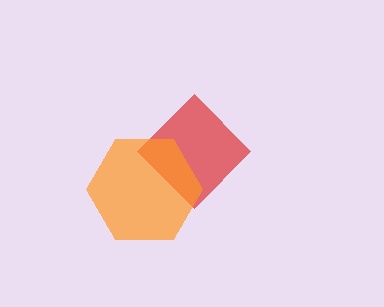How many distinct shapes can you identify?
There are 2 distinct shapes: a red diamond, an orange hexagon.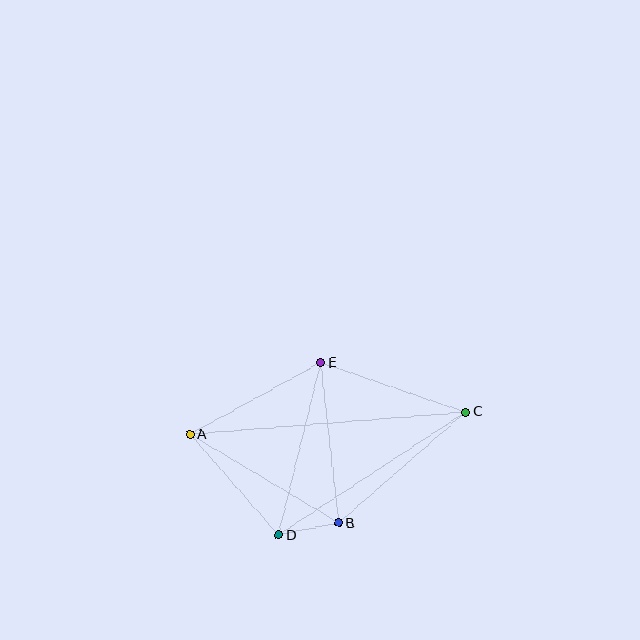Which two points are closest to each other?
Points B and D are closest to each other.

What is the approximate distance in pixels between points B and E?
The distance between B and E is approximately 162 pixels.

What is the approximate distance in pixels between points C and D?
The distance between C and D is approximately 224 pixels.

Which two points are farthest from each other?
Points A and C are farthest from each other.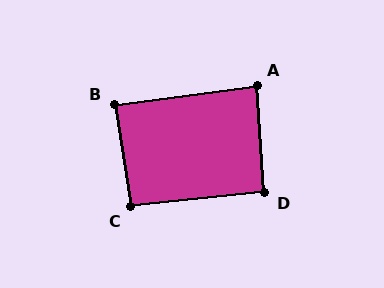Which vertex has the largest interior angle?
C, at approximately 93 degrees.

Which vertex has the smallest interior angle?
A, at approximately 87 degrees.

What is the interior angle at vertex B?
Approximately 88 degrees (approximately right).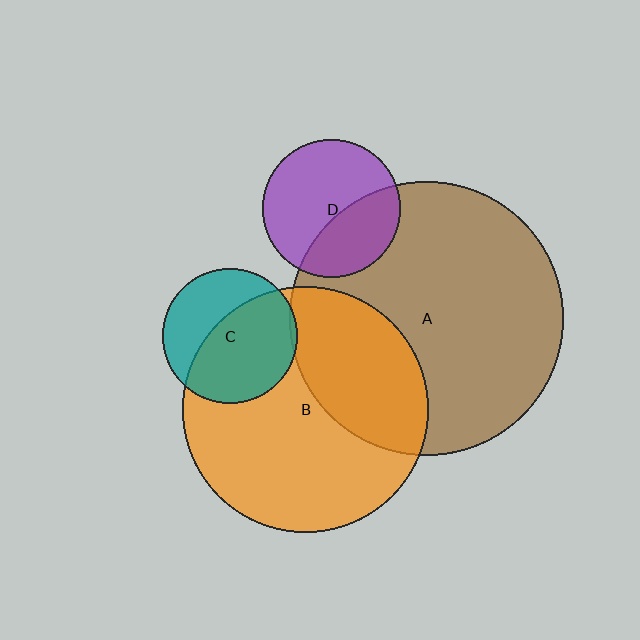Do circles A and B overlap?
Yes.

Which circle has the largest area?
Circle A (brown).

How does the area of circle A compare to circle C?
Approximately 4.1 times.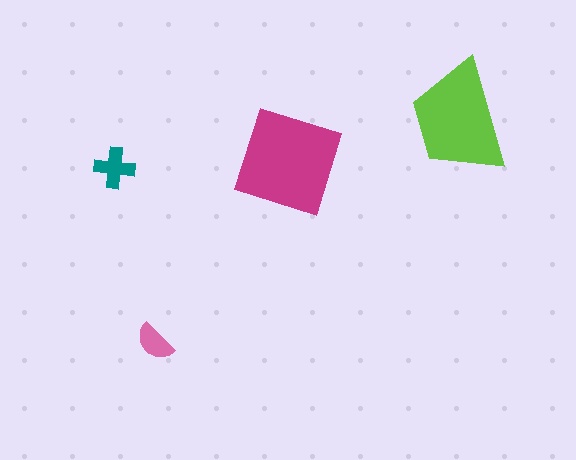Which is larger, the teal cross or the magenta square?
The magenta square.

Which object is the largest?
The magenta square.